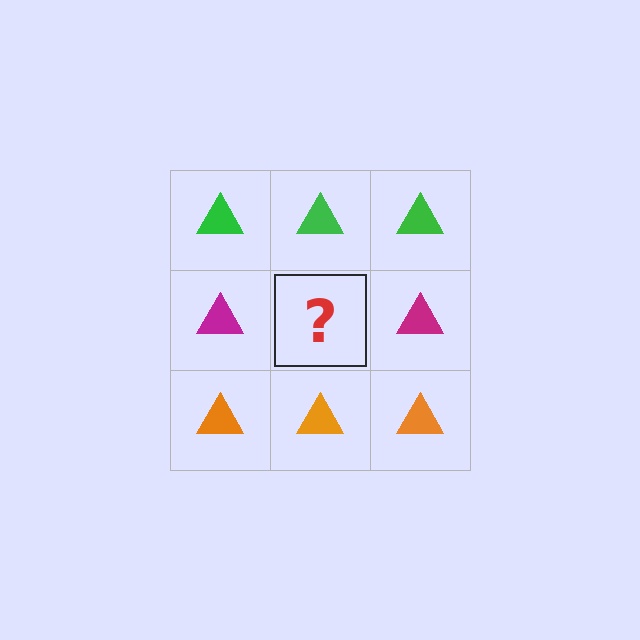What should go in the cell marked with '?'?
The missing cell should contain a magenta triangle.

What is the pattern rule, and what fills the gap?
The rule is that each row has a consistent color. The gap should be filled with a magenta triangle.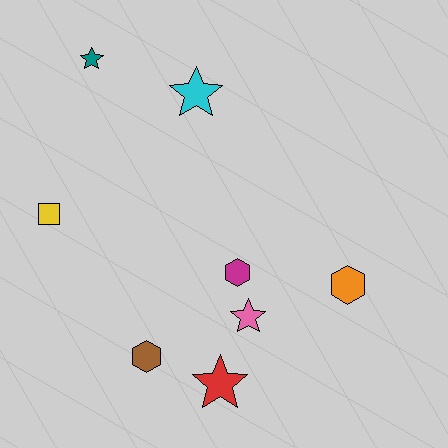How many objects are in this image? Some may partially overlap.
There are 8 objects.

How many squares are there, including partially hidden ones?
There is 1 square.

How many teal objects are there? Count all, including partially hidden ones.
There is 1 teal object.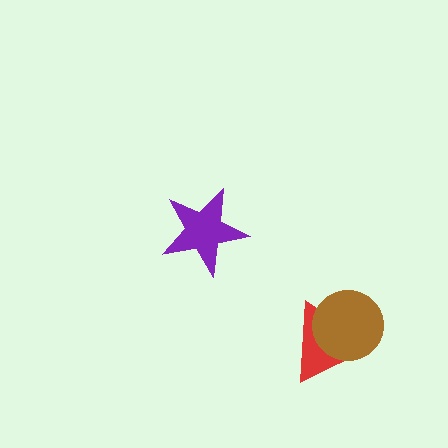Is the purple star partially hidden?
No, no other shape covers it.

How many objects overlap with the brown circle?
1 object overlaps with the brown circle.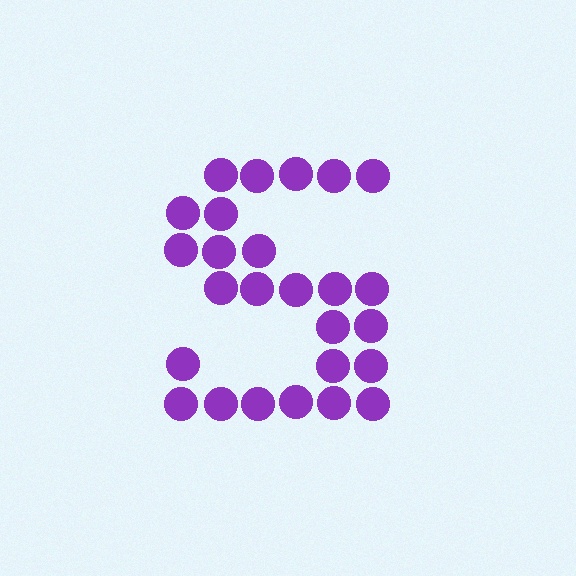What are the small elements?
The small elements are circles.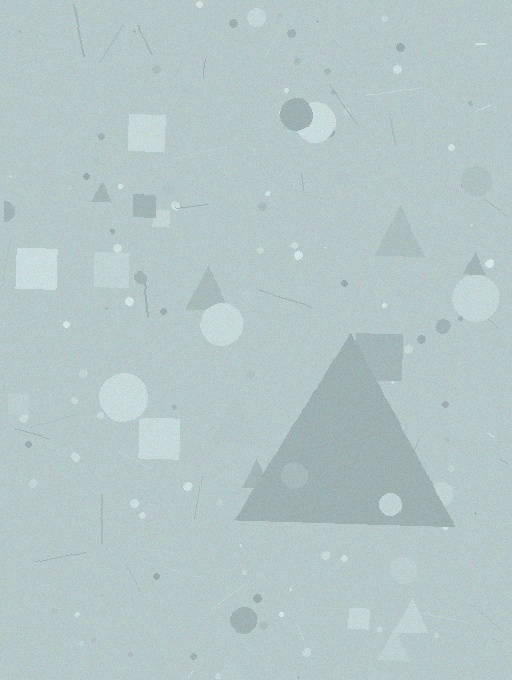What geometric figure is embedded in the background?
A triangle is embedded in the background.